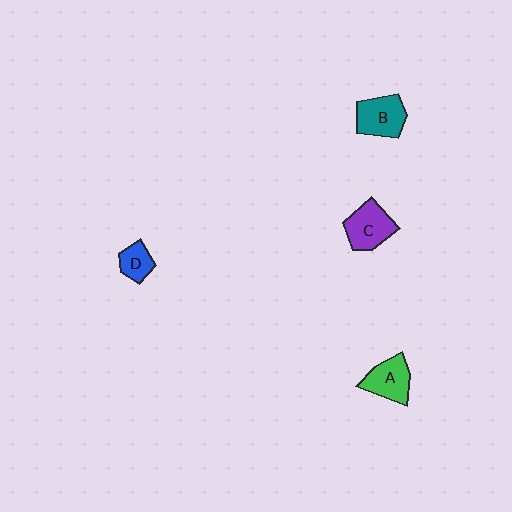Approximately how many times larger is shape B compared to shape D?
Approximately 1.8 times.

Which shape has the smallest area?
Shape D (blue).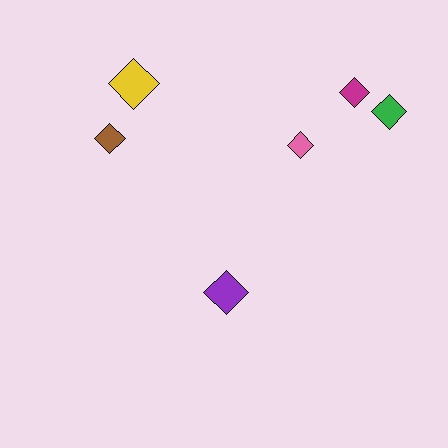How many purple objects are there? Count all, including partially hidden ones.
There is 1 purple object.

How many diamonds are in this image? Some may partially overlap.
There are 6 diamonds.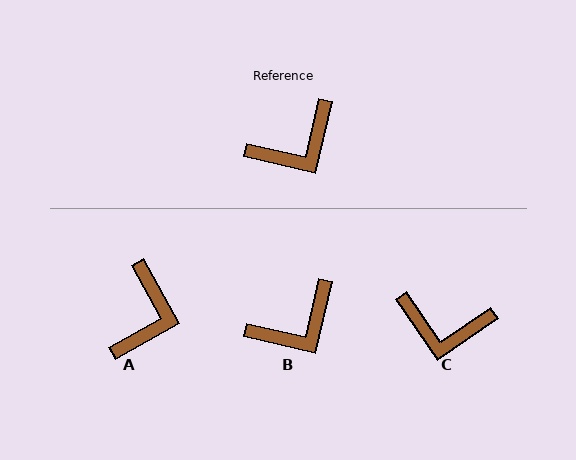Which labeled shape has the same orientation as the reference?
B.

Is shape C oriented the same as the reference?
No, it is off by about 42 degrees.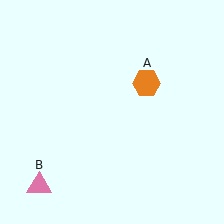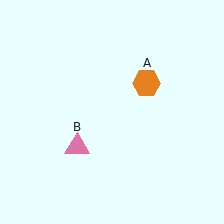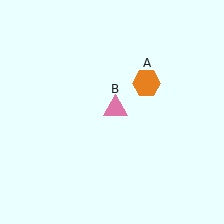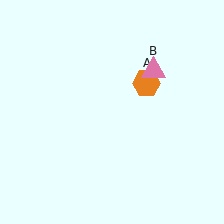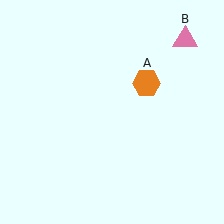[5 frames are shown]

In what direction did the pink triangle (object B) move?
The pink triangle (object B) moved up and to the right.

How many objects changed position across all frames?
1 object changed position: pink triangle (object B).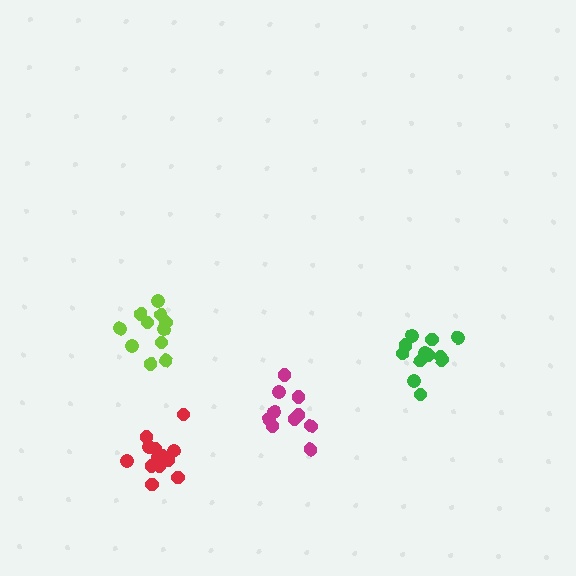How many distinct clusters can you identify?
There are 4 distinct clusters.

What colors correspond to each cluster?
The clusters are colored: green, lime, magenta, red.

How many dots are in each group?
Group 1: 12 dots, Group 2: 11 dots, Group 3: 10 dots, Group 4: 13 dots (46 total).